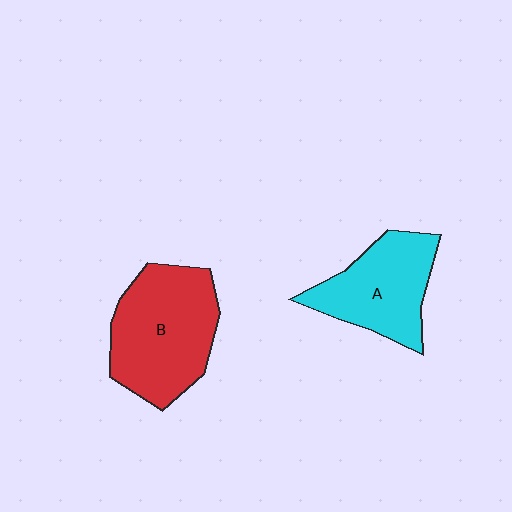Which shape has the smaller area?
Shape A (cyan).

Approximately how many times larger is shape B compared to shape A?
Approximately 1.3 times.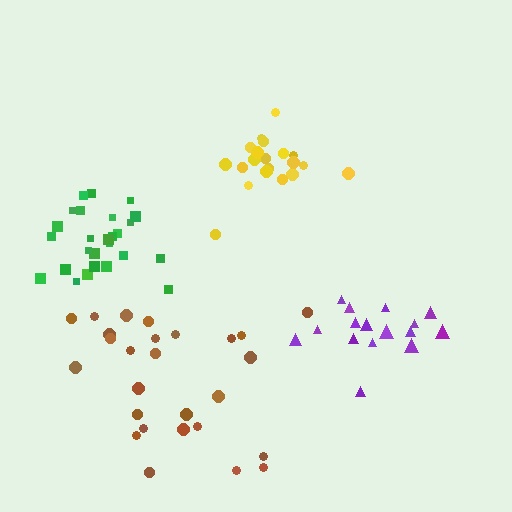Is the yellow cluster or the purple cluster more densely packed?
Yellow.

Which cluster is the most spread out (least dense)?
Brown.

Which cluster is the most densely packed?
Green.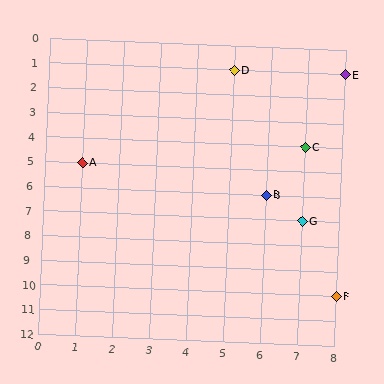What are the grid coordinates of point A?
Point A is at grid coordinates (1, 5).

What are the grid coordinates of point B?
Point B is at grid coordinates (6, 6).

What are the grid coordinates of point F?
Point F is at grid coordinates (8, 10).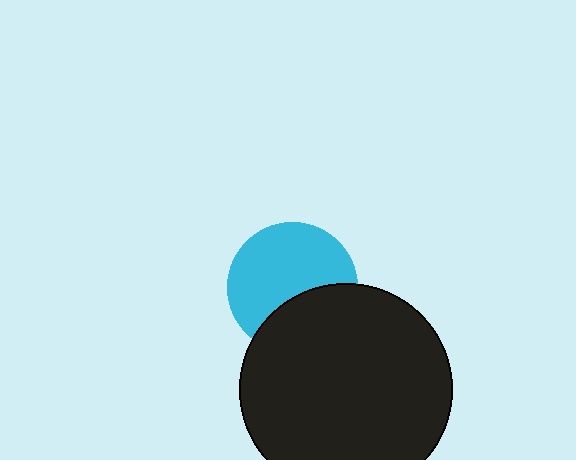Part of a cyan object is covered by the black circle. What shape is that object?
It is a circle.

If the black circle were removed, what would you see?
You would see the complete cyan circle.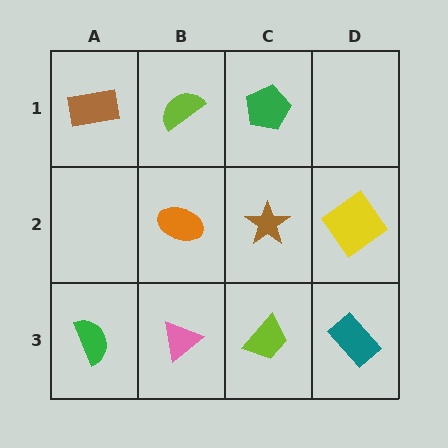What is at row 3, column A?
A green semicircle.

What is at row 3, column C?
A lime trapezoid.